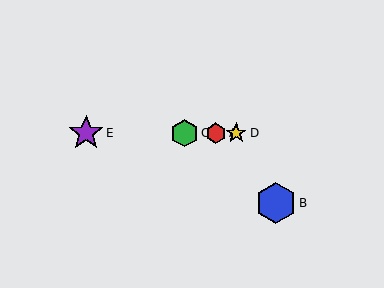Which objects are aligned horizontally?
Objects A, C, D, E are aligned horizontally.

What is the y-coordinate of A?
Object A is at y≈133.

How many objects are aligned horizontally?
4 objects (A, C, D, E) are aligned horizontally.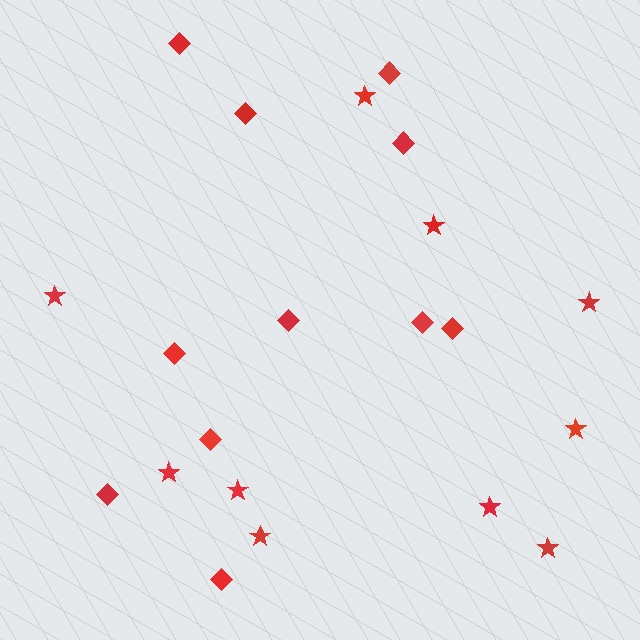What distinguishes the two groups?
There are 2 groups: one group of stars (10) and one group of diamonds (11).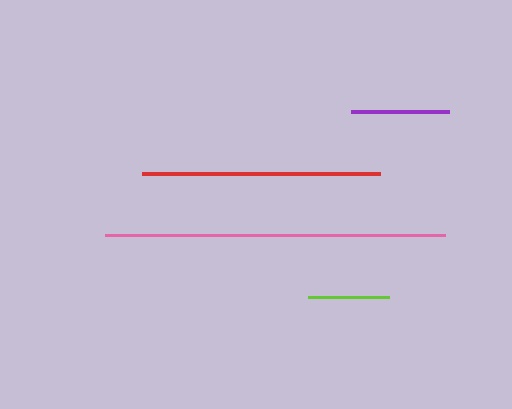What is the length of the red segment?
The red segment is approximately 237 pixels long.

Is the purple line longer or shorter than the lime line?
The purple line is longer than the lime line.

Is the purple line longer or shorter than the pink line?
The pink line is longer than the purple line.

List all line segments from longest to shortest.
From longest to shortest: pink, red, purple, lime.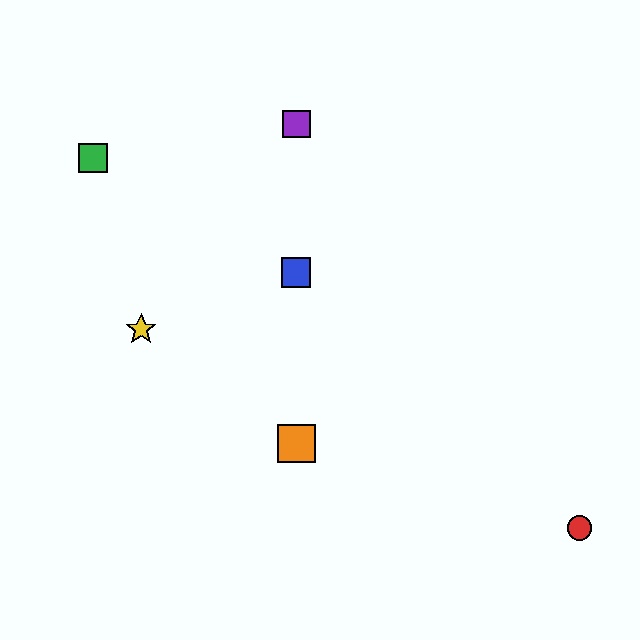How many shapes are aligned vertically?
3 shapes (the blue square, the purple square, the orange square) are aligned vertically.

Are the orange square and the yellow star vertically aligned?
No, the orange square is at x≈296 and the yellow star is at x≈141.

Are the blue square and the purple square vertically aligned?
Yes, both are at x≈296.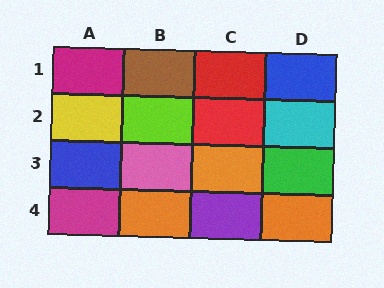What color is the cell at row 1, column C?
Red.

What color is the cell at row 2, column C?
Red.